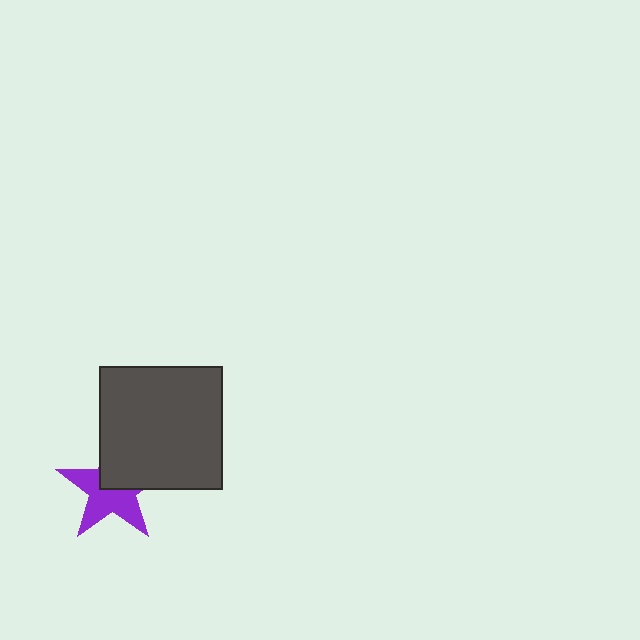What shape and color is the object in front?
The object in front is a dark gray square.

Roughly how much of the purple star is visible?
About half of it is visible (roughly 58%).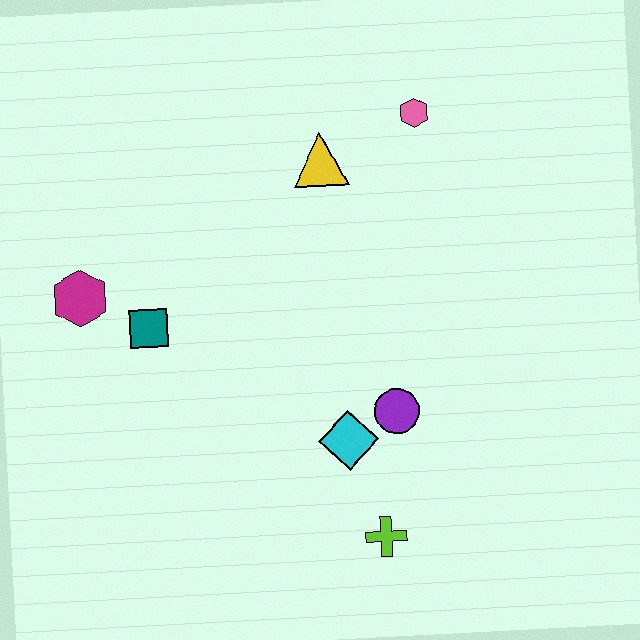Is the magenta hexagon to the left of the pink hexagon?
Yes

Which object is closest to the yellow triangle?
The pink hexagon is closest to the yellow triangle.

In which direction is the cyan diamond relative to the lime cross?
The cyan diamond is above the lime cross.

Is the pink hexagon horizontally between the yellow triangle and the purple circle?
No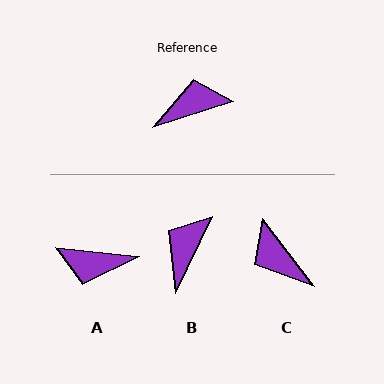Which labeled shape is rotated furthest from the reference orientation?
A, about 156 degrees away.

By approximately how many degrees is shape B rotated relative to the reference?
Approximately 46 degrees counter-clockwise.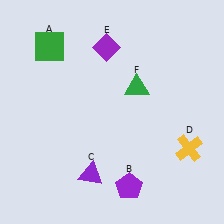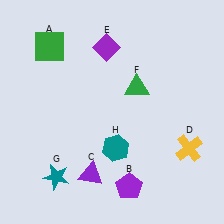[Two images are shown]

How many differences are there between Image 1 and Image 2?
There are 2 differences between the two images.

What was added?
A teal star (G), a teal hexagon (H) were added in Image 2.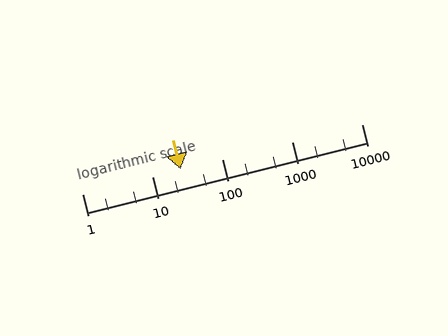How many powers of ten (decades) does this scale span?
The scale spans 4 decades, from 1 to 10000.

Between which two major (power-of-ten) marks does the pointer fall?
The pointer is between 10 and 100.